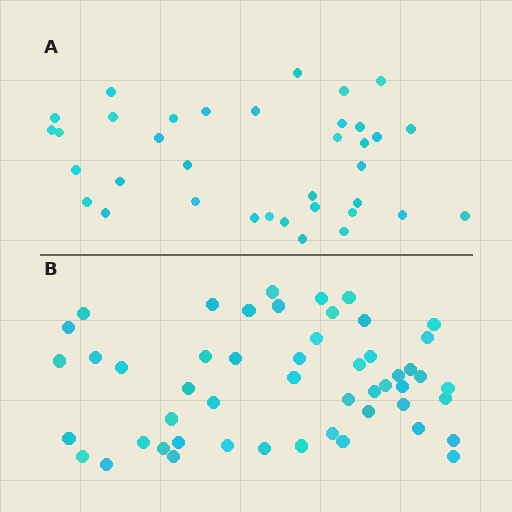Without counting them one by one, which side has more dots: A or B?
Region B (the bottom region) has more dots.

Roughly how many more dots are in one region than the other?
Region B has approximately 15 more dots than region A.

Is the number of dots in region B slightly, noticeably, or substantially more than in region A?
Region B has noticeably more, but not dramatically so. The ratio is roughly 1.4 to 1.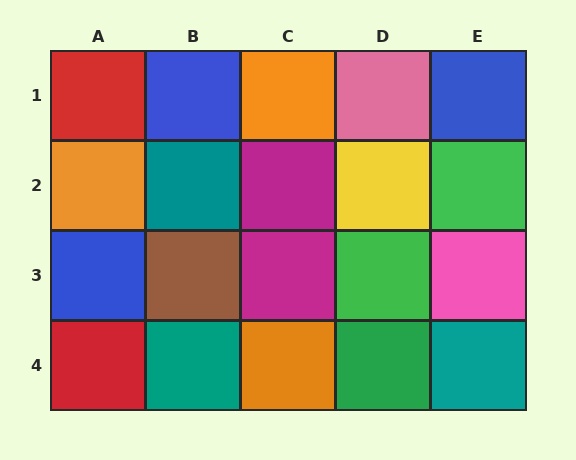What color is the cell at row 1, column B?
Blue.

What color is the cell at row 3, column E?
Pink.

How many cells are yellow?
1 cell is yellow.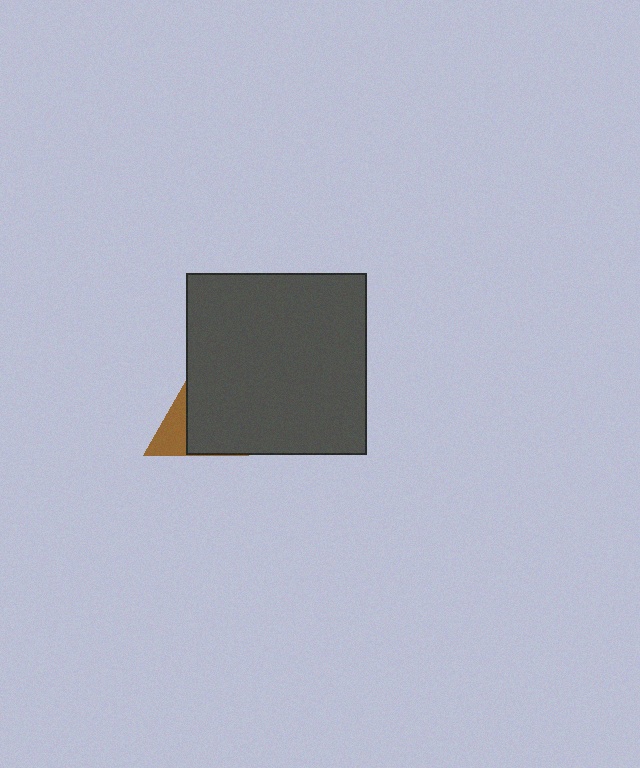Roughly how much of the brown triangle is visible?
A small part of it is visible (roughly 33%).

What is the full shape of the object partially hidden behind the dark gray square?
The partially hidden object is a brown triangle.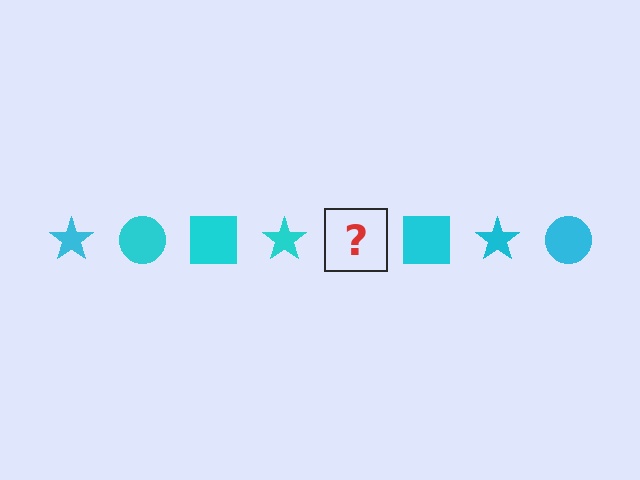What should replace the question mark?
The question mark should be replaced with a cyan circle.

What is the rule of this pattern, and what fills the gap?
The rule is that the pattern cycles through star, circle, square shapes in cyan. The gap should be filled with a cyan circle.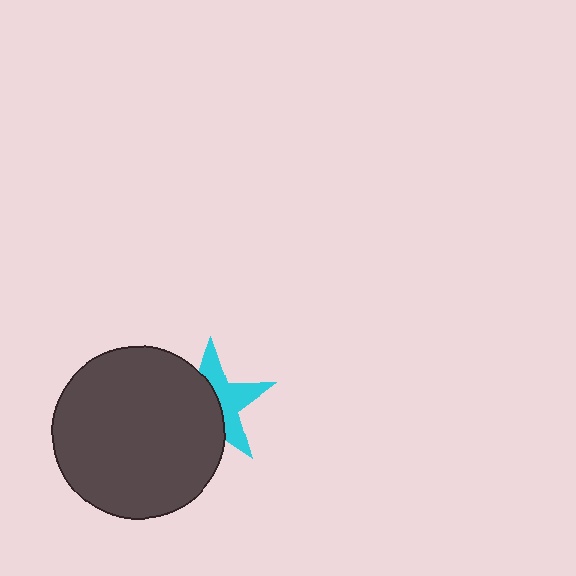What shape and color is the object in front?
The object in front is a dark gray circle.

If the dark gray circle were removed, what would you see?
You would see the complete cyan star.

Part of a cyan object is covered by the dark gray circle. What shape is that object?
It is a star.